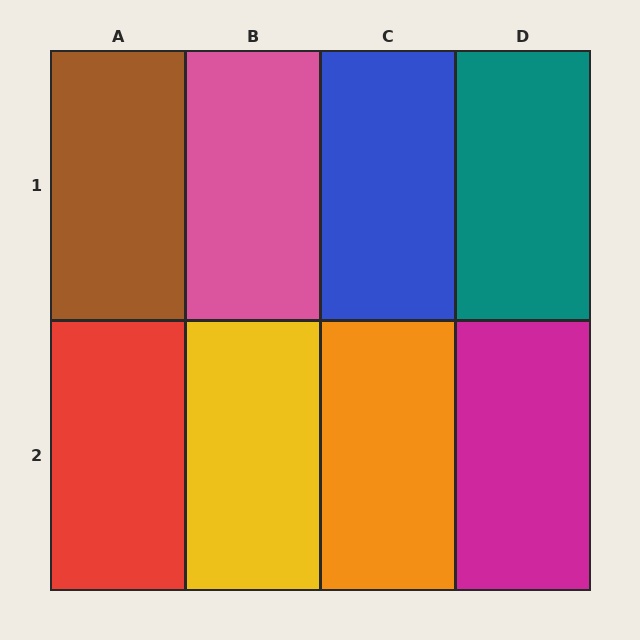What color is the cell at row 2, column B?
Yellow.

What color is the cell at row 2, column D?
Magenta.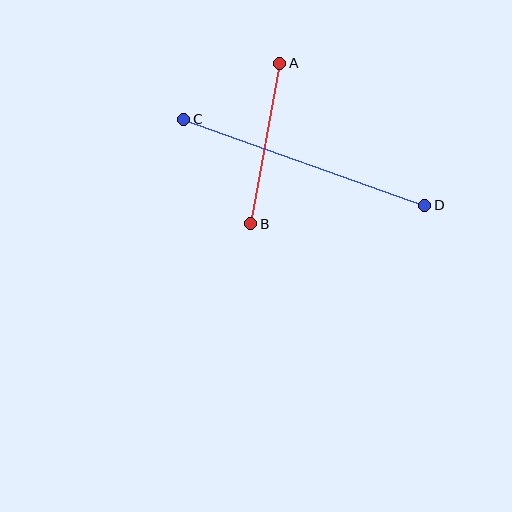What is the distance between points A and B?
The distance is approximately 163 pixels.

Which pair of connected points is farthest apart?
Points C and D are farthest apart.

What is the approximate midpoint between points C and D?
The midpoint is at approximately (304, 162) pixels.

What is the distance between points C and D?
The distance is approximately 256 pixels.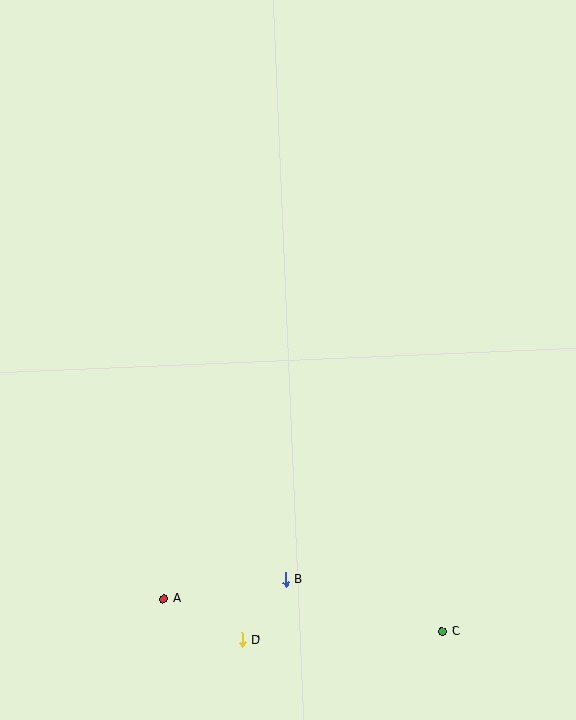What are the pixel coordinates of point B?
Point B is at (285, 580).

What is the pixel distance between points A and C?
The distance between A and C is 281 pixels.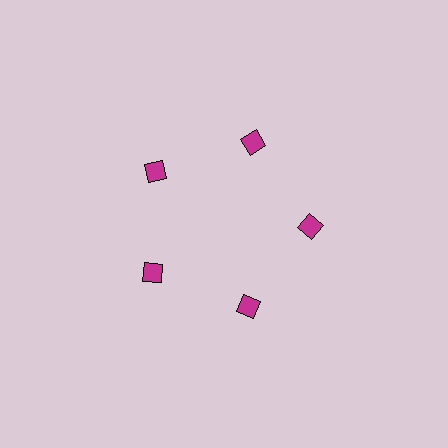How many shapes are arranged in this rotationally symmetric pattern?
There are 5 shapes, arranged in 5 groups of 1.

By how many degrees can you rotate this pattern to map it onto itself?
The pattern maps onto itself every 72 degrees of rotation.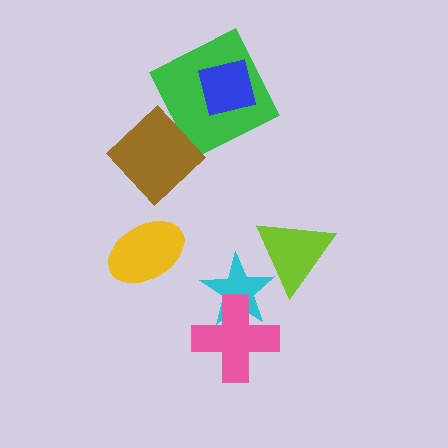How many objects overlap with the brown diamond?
1 object overlaps with the brown diamond.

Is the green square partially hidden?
Yes, it is partially covered by another shape.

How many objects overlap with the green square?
2 objects overlap with the green square.